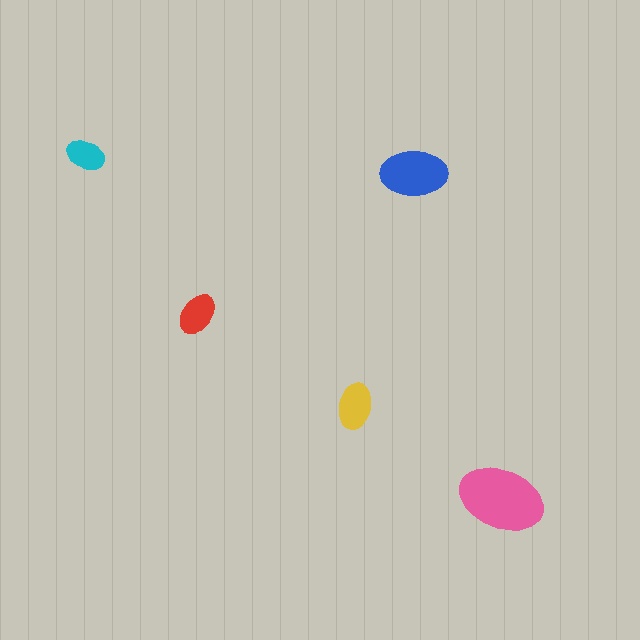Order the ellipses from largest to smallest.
the pink one, the blue one, the yellow one, the red one, the cyan one.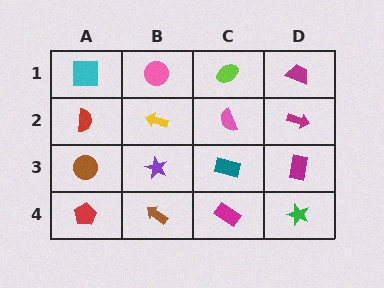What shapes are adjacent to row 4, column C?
A teal rectangle (row 3, column C), a brown arrow (row 4, column B), a green star (row 4, column D).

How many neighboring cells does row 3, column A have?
3.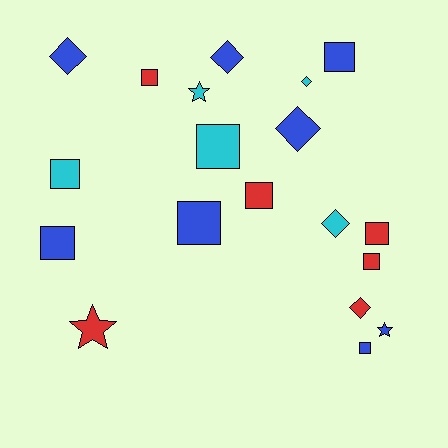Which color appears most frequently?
Blue, with 8 objects.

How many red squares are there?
There are 4 red squares.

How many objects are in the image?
There are 19 objects.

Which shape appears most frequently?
Square, with 10 objects.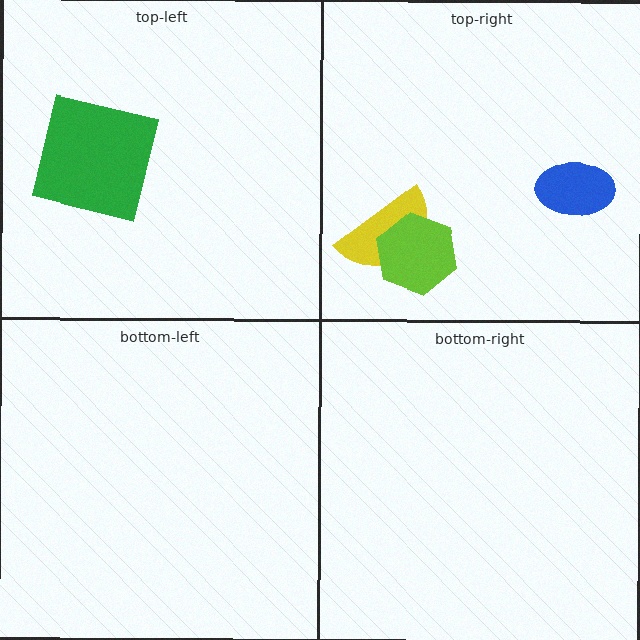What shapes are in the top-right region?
The yellow semicircle, the lime hexagon, the blue ellipse.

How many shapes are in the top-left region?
1.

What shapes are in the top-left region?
The green square.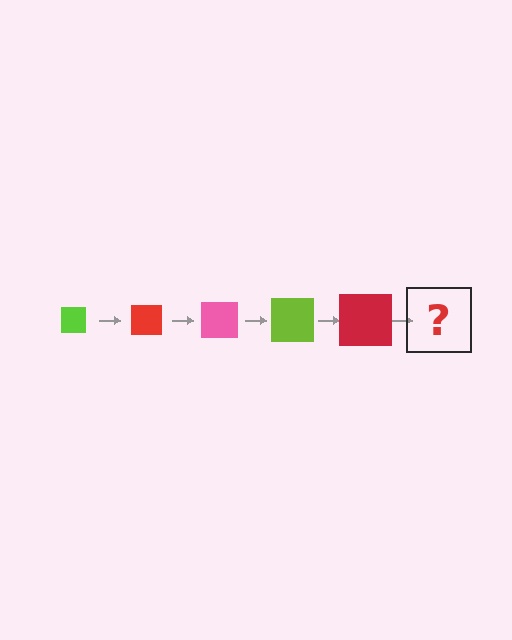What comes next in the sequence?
The next element should be a pink square, larger than the previous one.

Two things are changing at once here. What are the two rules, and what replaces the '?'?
The two rules are that the square grows larger each step and the color cycles through lime, red, and pink. The '?' should be a pink square, larger than the previous one.